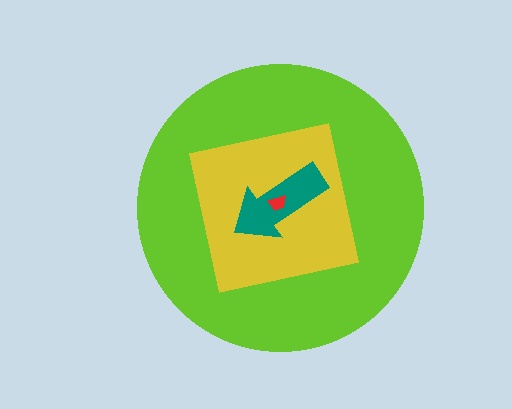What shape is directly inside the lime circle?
The yellow square.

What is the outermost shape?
The lime circle.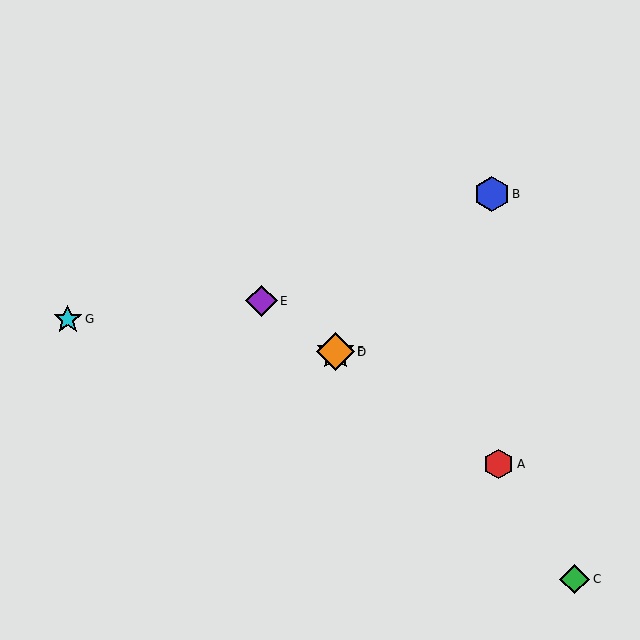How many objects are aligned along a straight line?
4 objects (A, D, E, F) are aligned along a straight line.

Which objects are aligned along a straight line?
Objects A, D, E, F are aligned along a straight line.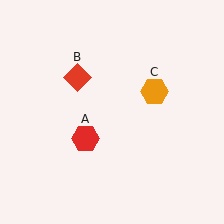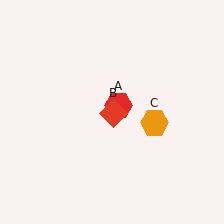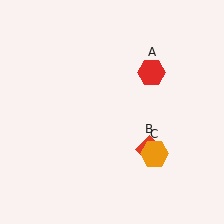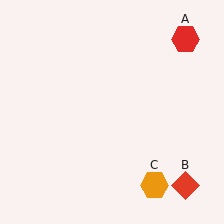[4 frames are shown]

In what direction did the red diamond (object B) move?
The red diamond (object B) moved down and to the right.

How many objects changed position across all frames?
3 objects changed position: red hexagon (object A), red diamond (object B), orange hexagon (object C).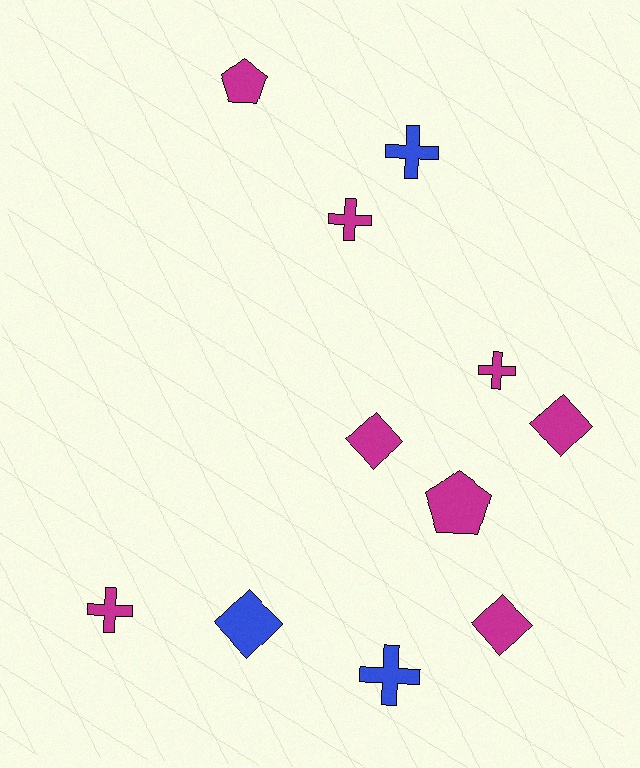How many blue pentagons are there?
There are no blue pentagons.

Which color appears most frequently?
Magenta, with 8 objects.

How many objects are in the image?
There are 11 objects.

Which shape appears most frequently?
Cross, with 5 objects.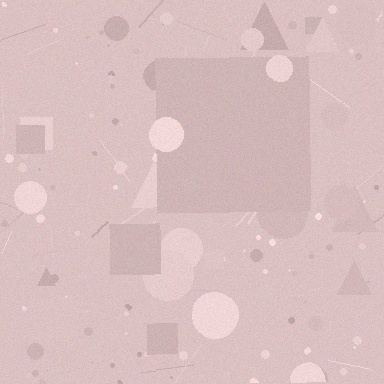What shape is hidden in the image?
A square is hidden in the image.